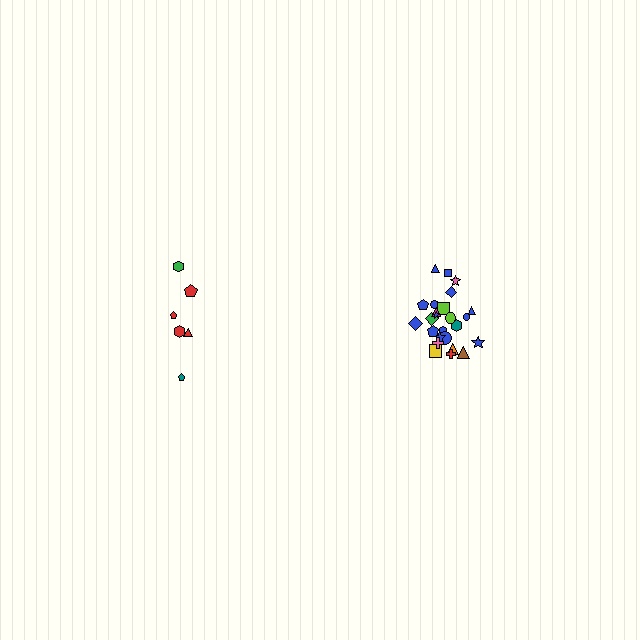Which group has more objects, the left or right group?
The right group.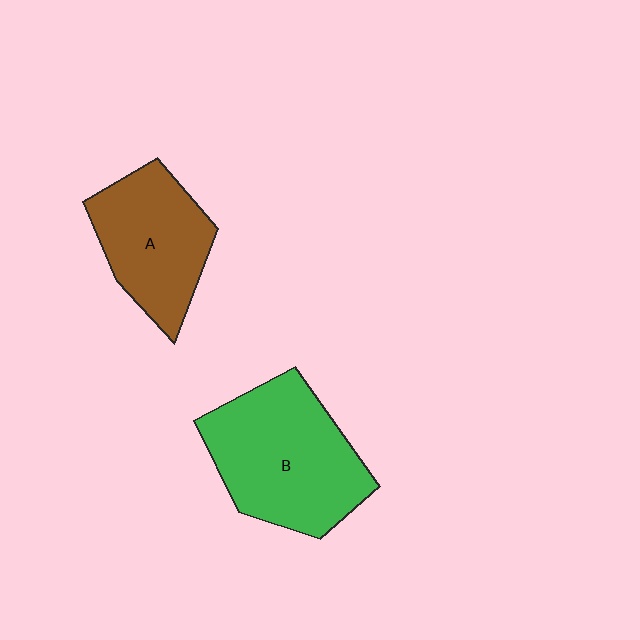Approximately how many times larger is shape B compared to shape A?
Approximately 1.3 times.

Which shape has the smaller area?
Shape A (brown).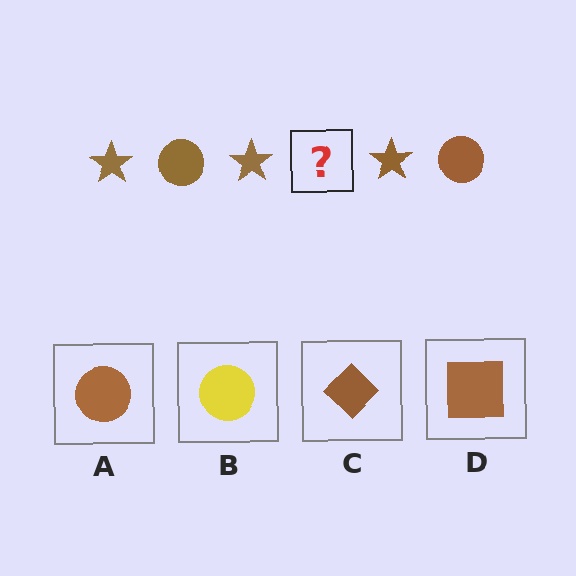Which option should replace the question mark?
Option A.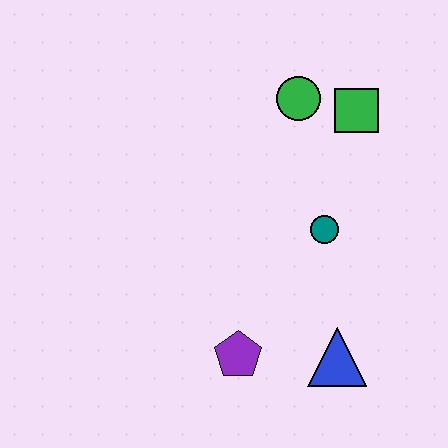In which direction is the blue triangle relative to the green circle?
The blue triangle is below the green circle.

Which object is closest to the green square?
The green circle is closest to the green square.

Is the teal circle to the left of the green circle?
No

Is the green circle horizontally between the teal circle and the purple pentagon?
Yes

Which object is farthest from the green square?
The purple pentagon is farthest from the green square.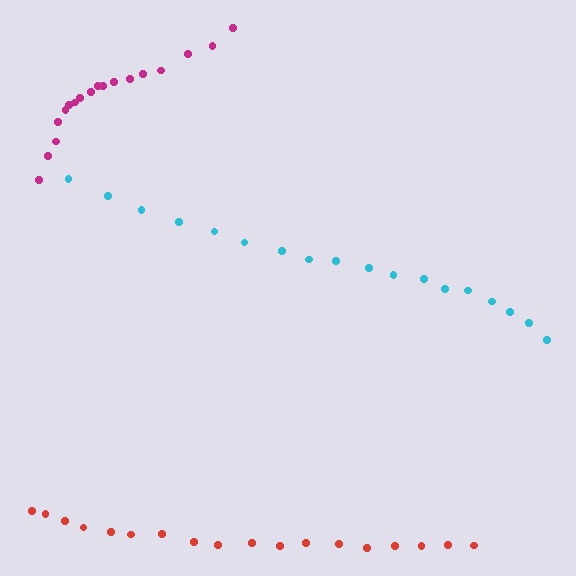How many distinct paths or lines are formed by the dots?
There are 3 distinct paths.